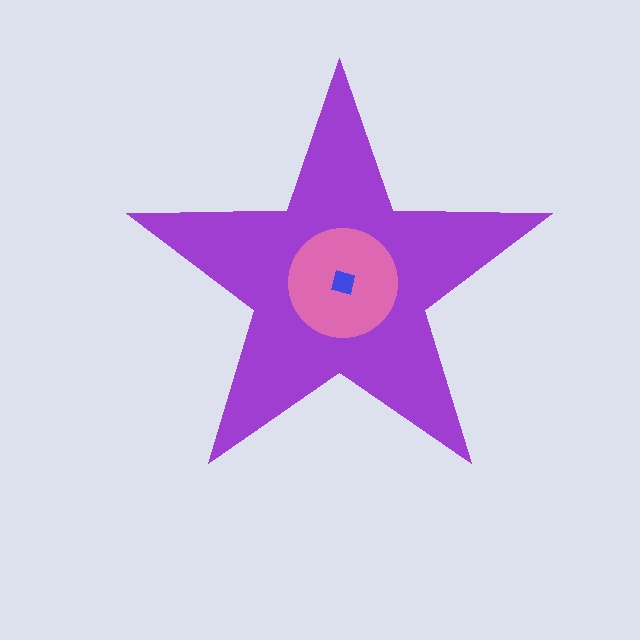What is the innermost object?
The blue square.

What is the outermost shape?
The purple star.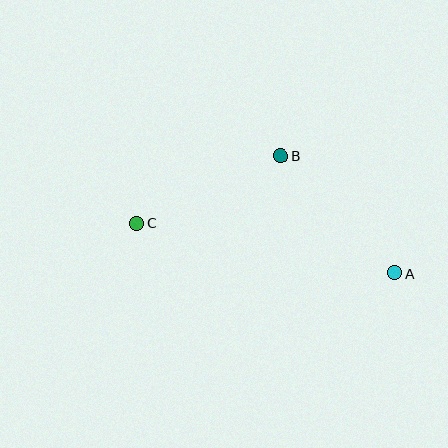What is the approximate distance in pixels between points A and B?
The distance between A and B is approximately 164 pixels.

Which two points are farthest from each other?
Points A and C are farthest from each other.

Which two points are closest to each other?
Points B and C are closest to each other.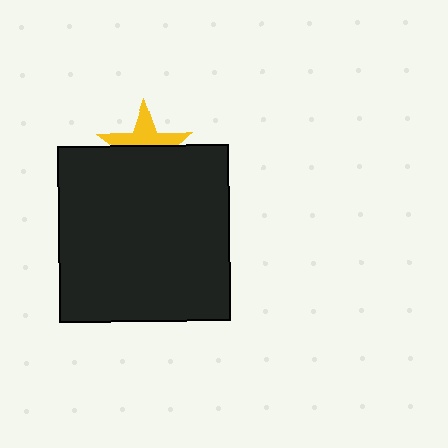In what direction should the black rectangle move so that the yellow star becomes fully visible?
The black rectangle should move down. That is the shortest direction to clear the overlap and leave the yellow star fully visible.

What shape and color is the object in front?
The object in front is a black rectangle.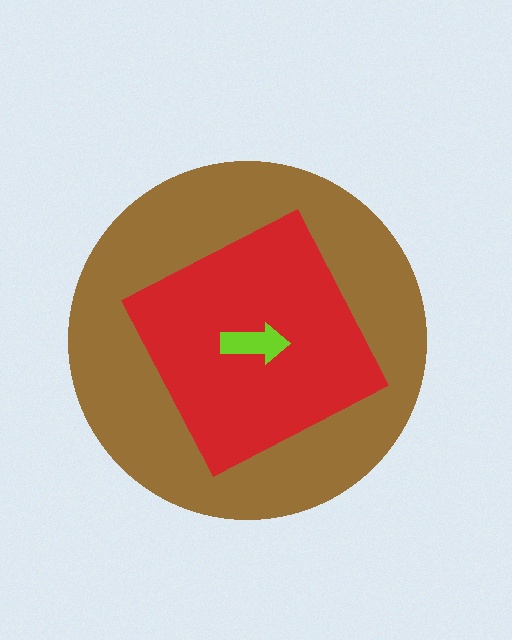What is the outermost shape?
The brown circle.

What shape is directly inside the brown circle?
The red diamond.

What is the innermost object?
The lime arrow.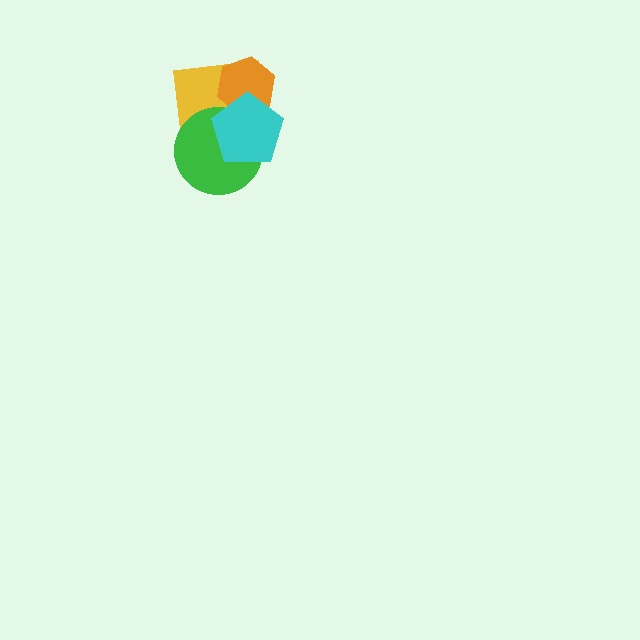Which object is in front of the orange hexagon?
The cyan pentagon is in front of the orange hexagon.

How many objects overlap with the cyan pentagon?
3 objects overlap with the cyan pentagon.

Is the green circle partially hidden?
Yes, it is partially covered by another shape.